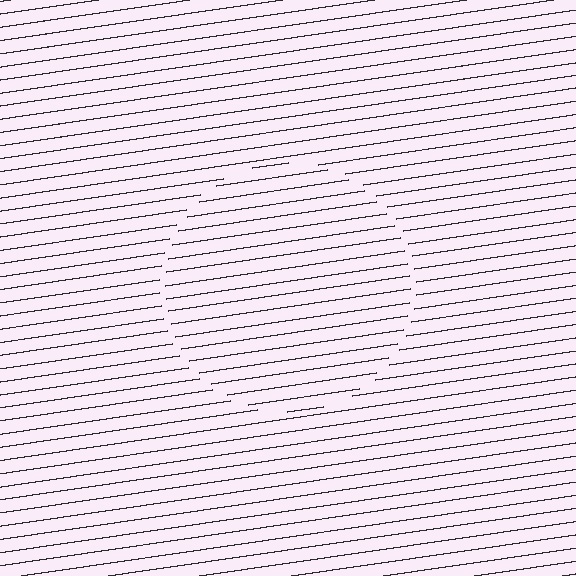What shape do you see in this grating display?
An illusory circle. The interior of the shape contains the same grating, shifted by half a period — the contour is defined by the phase discontinuity where line-ends from the inner and outer gratings abut.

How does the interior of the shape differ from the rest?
The interior of the shape contains the same grating, shifted by half a period — the contour is defined by the phase discontinuity where line-ends from the inner and outer gratings abut.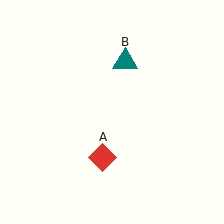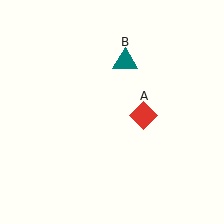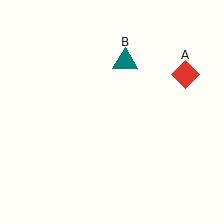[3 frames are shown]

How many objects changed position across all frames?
1 object changed position: red diamond (object A).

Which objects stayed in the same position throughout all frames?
Teal triangle (object B) remained stationary.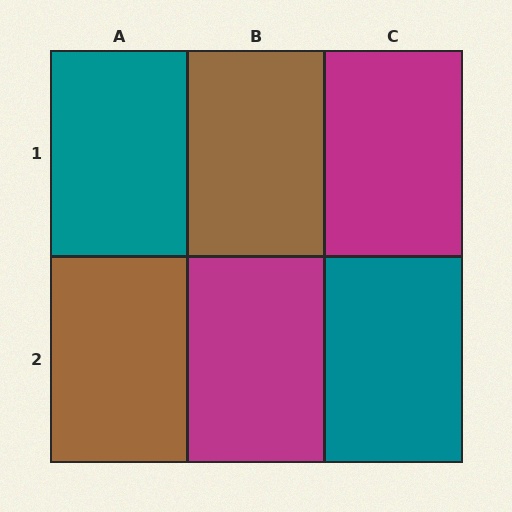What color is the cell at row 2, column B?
Magenta.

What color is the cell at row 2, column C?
Teal.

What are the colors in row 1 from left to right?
Teal, brown, magenta.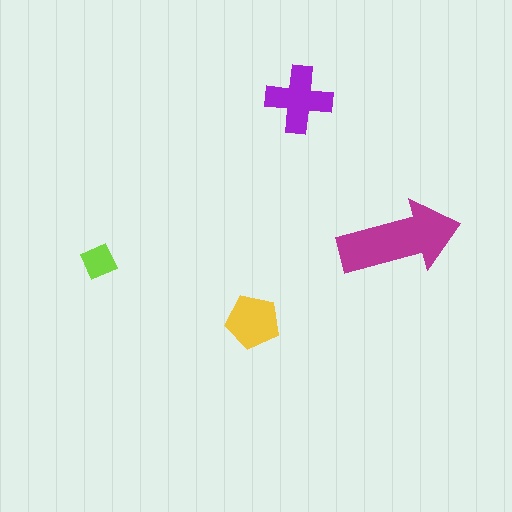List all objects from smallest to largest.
The lime diamond, the yellow pentagon, the purple cross, the magenta arrow.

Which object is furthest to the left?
The lime diamond is leftmost.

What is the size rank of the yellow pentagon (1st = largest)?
3rd.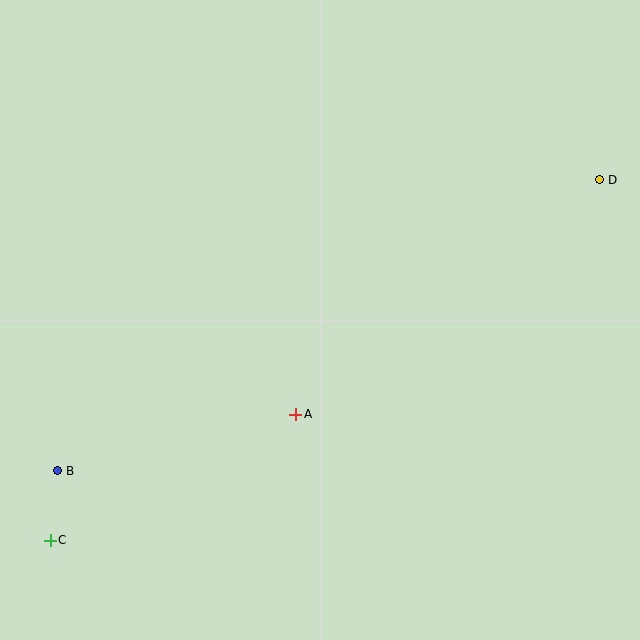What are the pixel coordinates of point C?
Point C is at (50, 540).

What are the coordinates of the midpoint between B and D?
The midpoint between B and D is at (329, 325).